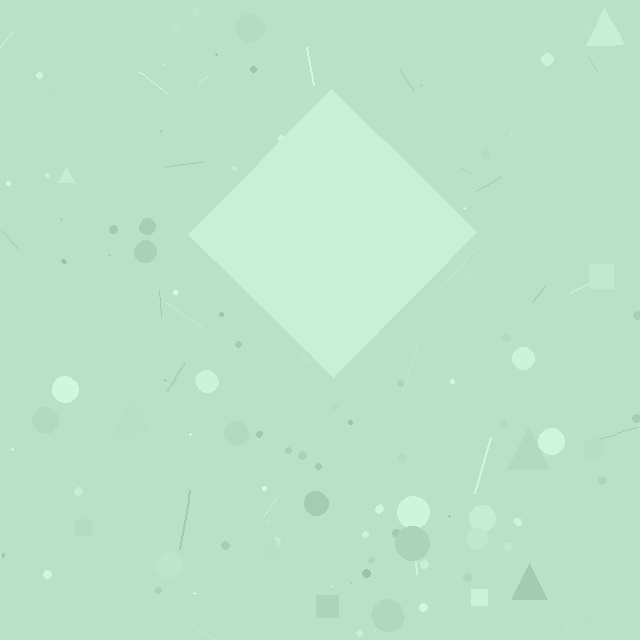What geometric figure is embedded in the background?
A diamond is embedded in the background.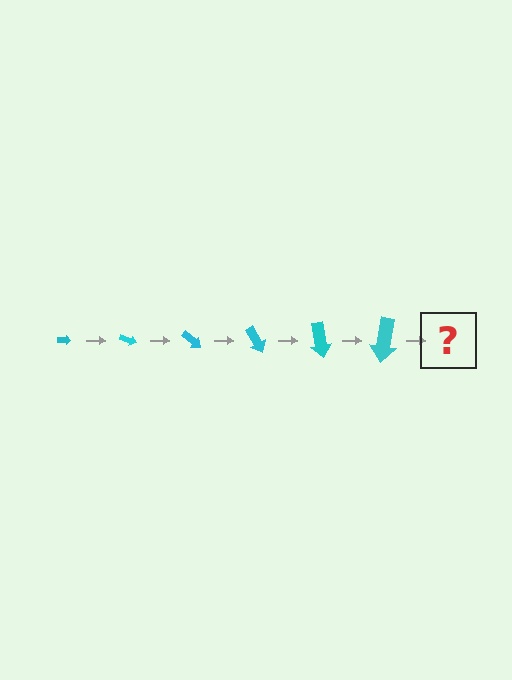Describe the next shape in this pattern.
It should be an arrow, larger than the previous one and rotated 120 degrees from the start.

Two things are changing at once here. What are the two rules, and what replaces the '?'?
The two rules are that the arrow grows larger each step and it rotates 20 degrees each step. The '?' should be an arrow, larger than the previous one and rotated 120 degrees from the start.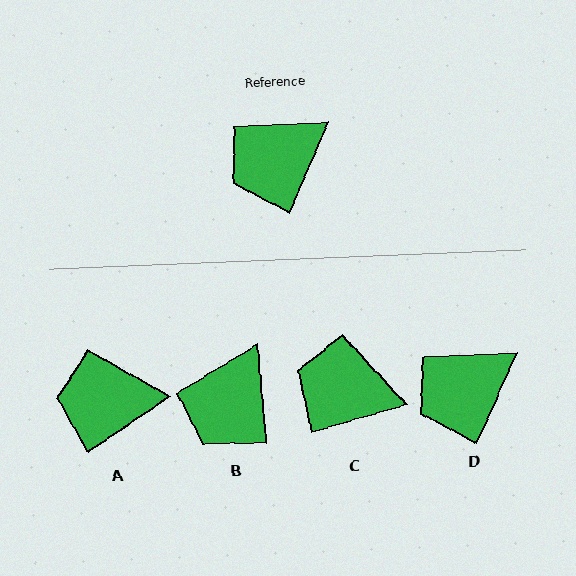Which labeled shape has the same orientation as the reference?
D.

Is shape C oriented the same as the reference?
No, it is off by about 50 degrees.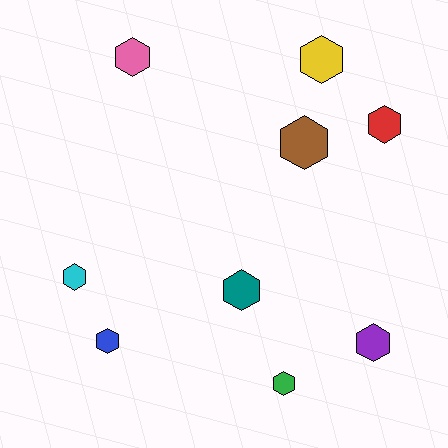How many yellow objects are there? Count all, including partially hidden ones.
There is 1 yellow object.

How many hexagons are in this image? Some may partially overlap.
There are 9 hexagons.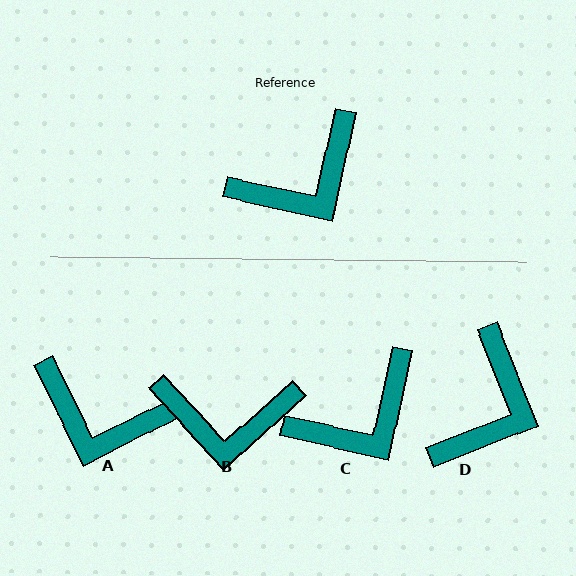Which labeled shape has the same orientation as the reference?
C.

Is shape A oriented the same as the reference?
No, it is off by about 51 degrees.